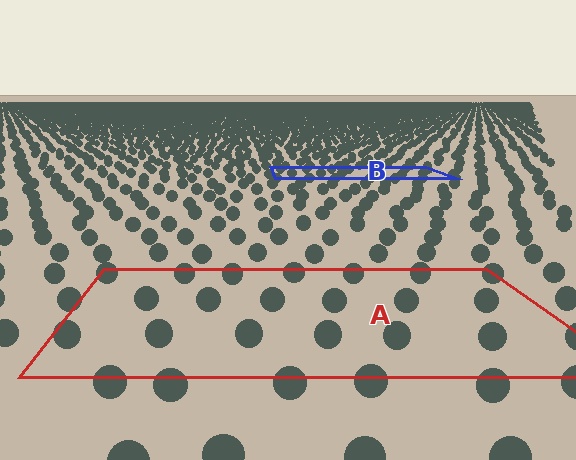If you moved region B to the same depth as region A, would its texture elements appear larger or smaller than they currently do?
They would appear larger. At a closer depth, the same texture elements are projected at a bigger on-screen size.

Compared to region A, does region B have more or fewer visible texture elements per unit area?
Region B has more texture elements per unit area — they are packed more densely because it is farther away.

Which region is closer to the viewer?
Region A is closer. The texture elements there are larger and more spread out.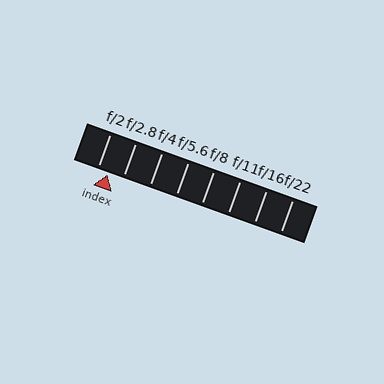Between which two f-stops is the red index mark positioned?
The index mark is between f/2 and f/2.8.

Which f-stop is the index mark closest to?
The index mark is closest to f/2.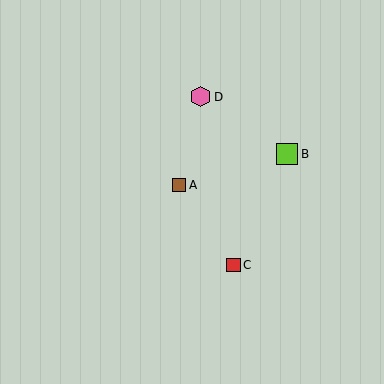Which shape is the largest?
The lime square (labeled B) is the largest.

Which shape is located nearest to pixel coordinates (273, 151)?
The lime square (labeled B) at (287, 154) is nearest to that location.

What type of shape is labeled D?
Shape D is a pink hexagon.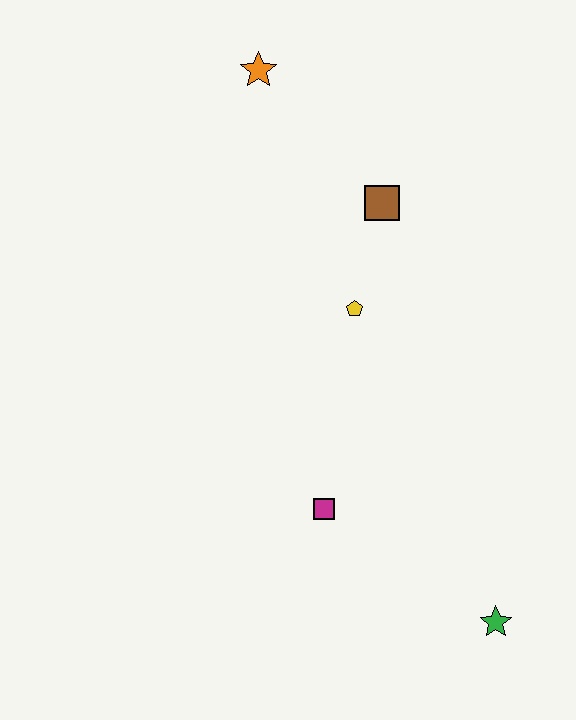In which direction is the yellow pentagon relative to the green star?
The yellow pentagon is above the green star.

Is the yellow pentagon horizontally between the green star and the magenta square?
Yes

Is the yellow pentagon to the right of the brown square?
No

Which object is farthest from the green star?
The orange star is farthest from the green star.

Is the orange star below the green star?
No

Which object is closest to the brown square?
The yellow pentagon is closest to the brown square.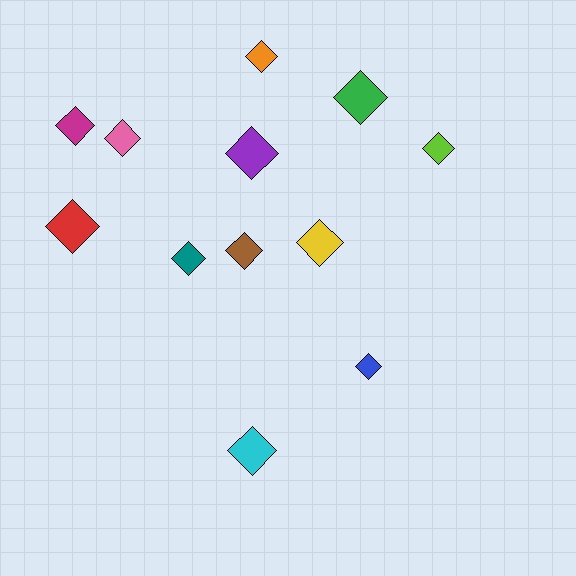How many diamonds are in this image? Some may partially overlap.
There are 12 diamonds.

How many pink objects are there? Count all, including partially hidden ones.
There is 1 pink object.